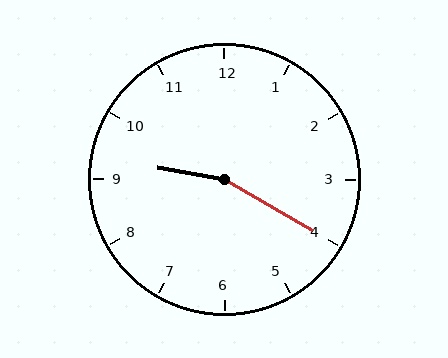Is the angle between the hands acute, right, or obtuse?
It is obtuse.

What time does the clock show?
9:20.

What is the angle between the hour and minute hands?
Approximately 160 degrees.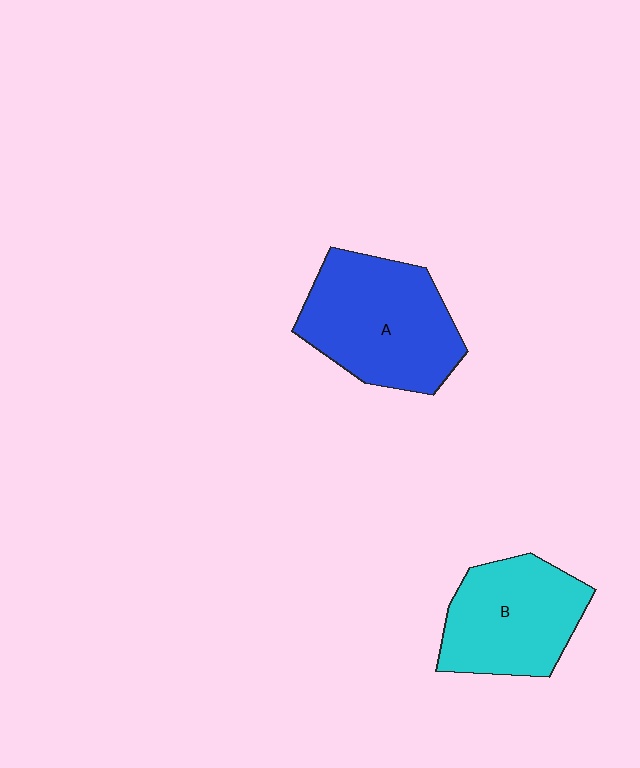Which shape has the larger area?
Shape A (blue).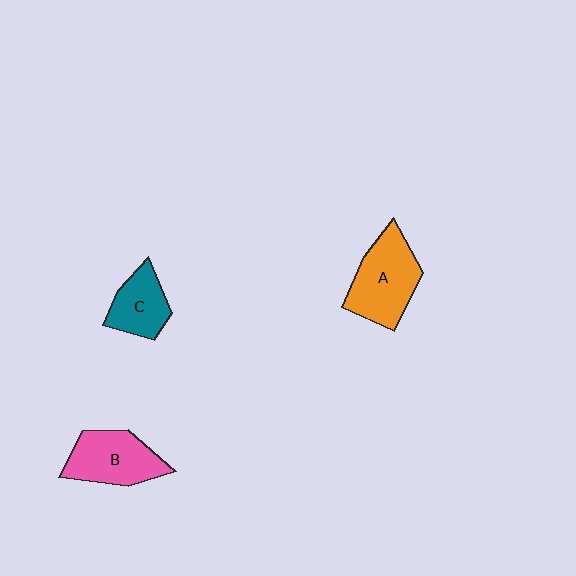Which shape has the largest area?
Shape A (orange).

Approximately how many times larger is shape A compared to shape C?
Approximately 1.6 times.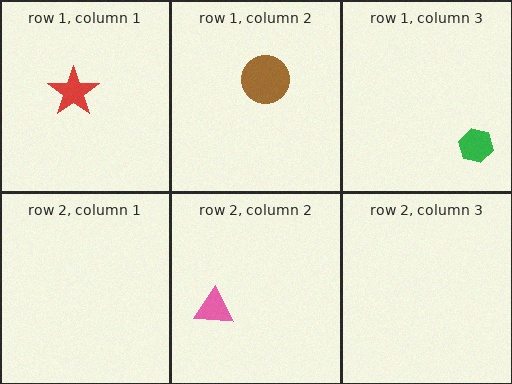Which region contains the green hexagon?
The row 1, column 3 region.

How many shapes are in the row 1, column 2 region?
1.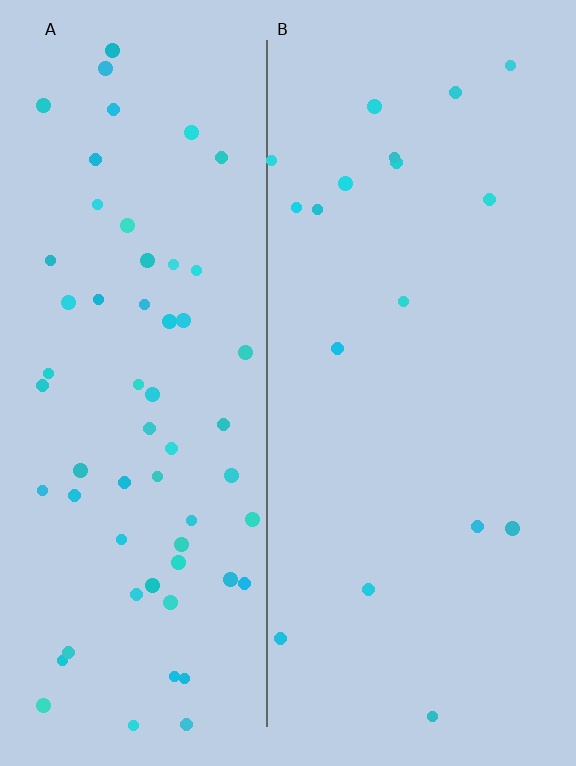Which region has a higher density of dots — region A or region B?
A (the left).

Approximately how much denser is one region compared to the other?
Approximately 3.4× — region A over region B.